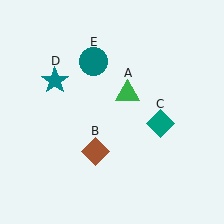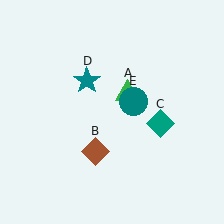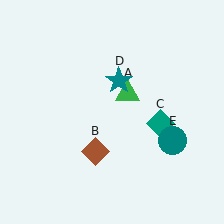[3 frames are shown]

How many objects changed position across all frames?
2 objects changed position: teal star (object D), teal circle (object E).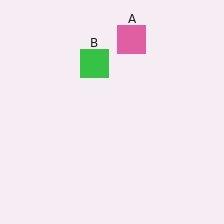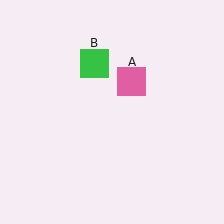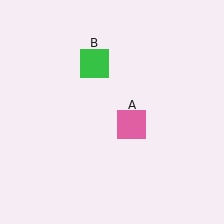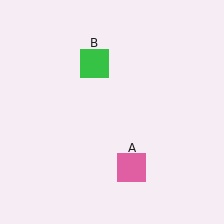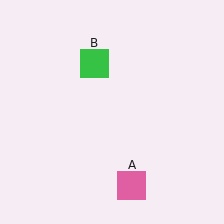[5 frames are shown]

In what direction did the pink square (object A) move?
The pink square (object A) moved down.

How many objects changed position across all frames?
1 object changed position: pink square (object A).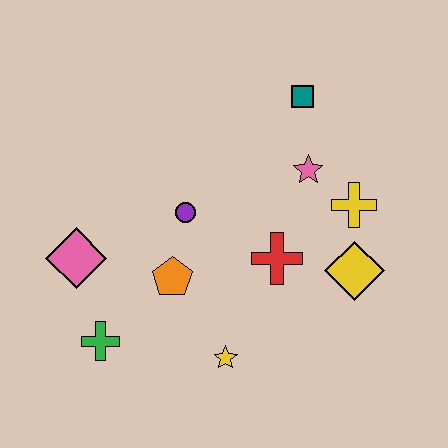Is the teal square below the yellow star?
No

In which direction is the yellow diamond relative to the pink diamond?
The yellow diamond is to the right of the pink diamond.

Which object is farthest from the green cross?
The teal square is farthest from the green cross.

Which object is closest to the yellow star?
The orange pentagon is closest to the yellow star.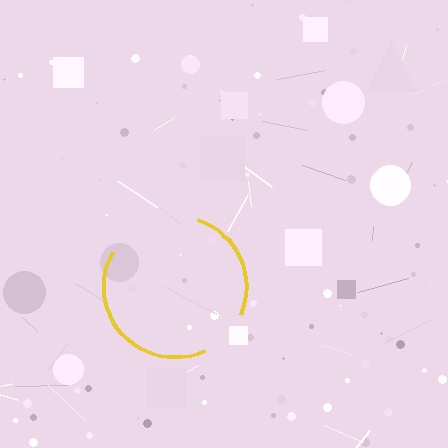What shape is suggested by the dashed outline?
The dashed outline suggests a circle.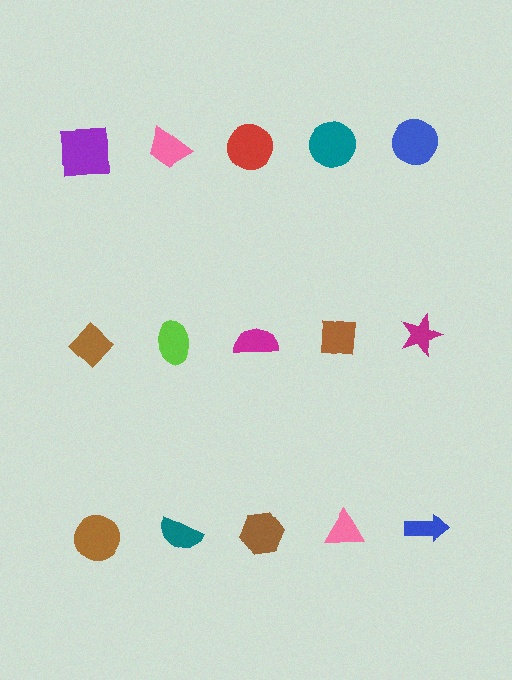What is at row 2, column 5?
A magenta star.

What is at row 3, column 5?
A blue arrow.